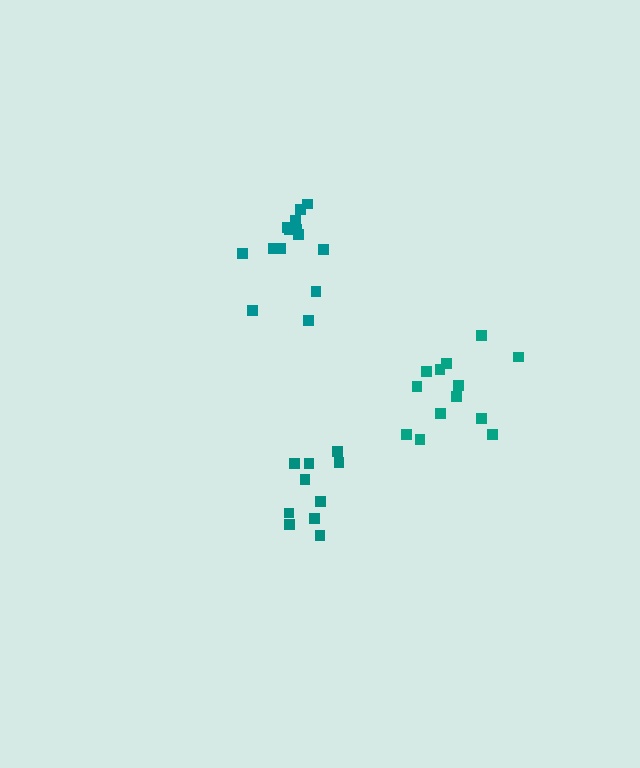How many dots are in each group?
Group 1: 14 dots, Group 2: 10 dots, Group 3: 13 dots (37 total).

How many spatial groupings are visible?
There are 3 spatial groupings.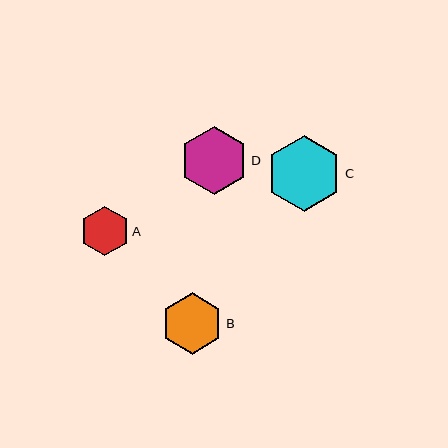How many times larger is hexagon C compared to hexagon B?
Hexagon C is approximately 1.2 times the size of hexagon B.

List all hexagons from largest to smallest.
From largest to smallest: C, D, B, A.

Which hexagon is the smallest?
Hexagon A is the smallest with a size of approximately 50 pixels.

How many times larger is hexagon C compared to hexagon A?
Hexagon C is approximately 1.5 times the size of hexagon A.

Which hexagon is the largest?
Hexagon C is the largest with a size of approximately 75 pixels.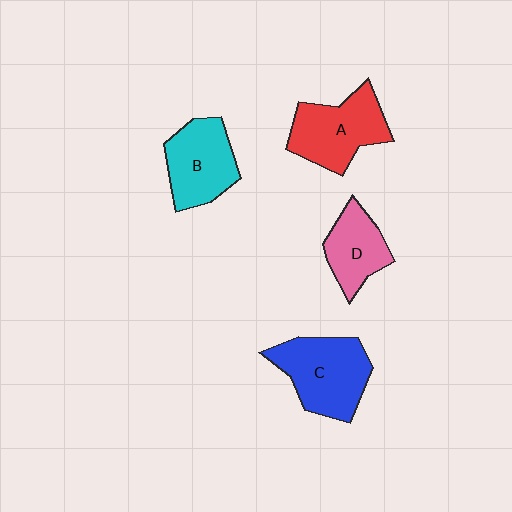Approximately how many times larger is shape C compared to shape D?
Approximately 1.5 times.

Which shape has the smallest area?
Shape D (pink).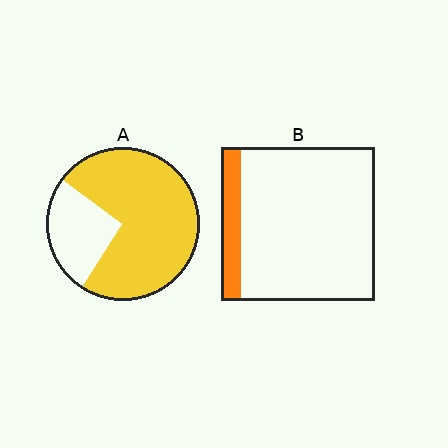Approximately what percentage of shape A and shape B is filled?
A is approximately 75% and B is approximately 15%.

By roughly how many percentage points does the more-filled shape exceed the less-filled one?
By roughly 60 percentage points (A over B).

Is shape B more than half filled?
No.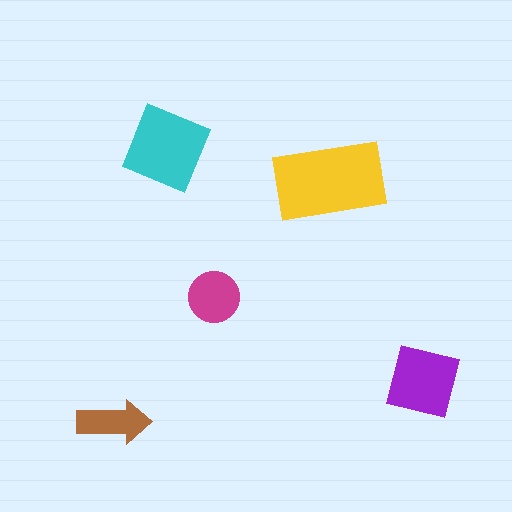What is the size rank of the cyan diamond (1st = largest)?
2nd.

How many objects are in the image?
There are 5 objects in the image.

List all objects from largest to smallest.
The yellow rectangle, the cyan diamond, the purple square, the magenta circle, the brown arrow.